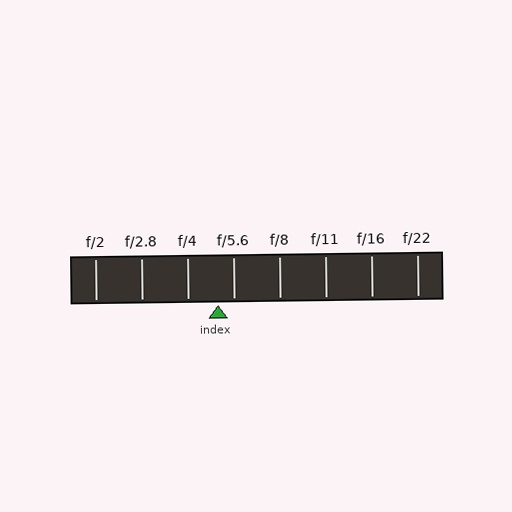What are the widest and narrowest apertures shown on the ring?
The widest aperture shown is f/2 and the narrowest is f/22.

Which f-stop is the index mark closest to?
The index mark is closest to f/5.6.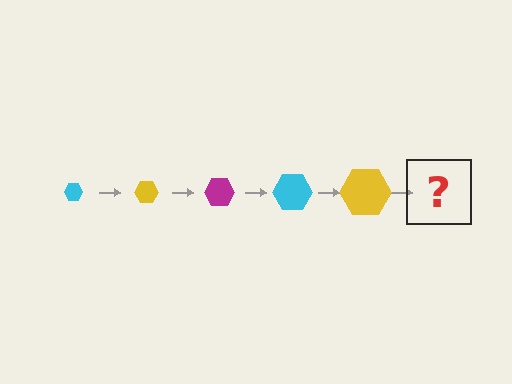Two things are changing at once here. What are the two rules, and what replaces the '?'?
The two rules are that the hexagon grows larger each step and the color cycles through cyan, yellow, and magenta. The '?' should be a magenta hexagon, larger than the previous one.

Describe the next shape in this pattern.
It should be a magenta hexagon, larger than the previous one.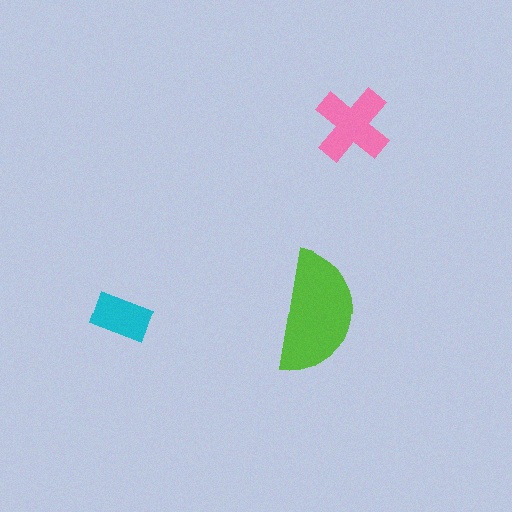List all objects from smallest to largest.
The cyan rectangle, the pink cross, the lime semicircle.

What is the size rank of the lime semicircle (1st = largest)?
1st.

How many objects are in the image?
There are 3 objects in the image.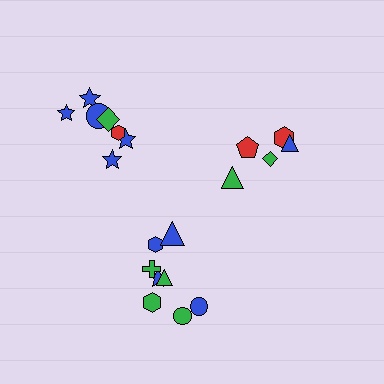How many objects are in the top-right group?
There are 5 objects.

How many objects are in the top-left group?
There are 7 objects.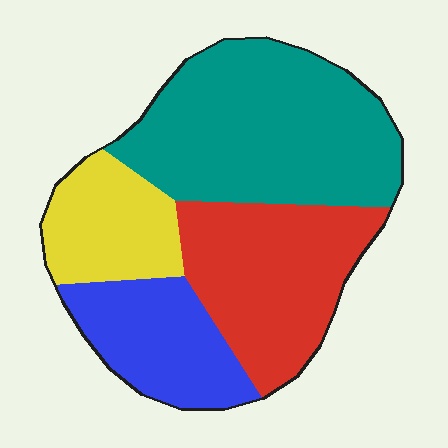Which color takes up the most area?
Teal, at roughly 40%.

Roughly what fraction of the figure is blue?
Blue covers 18% of the figure.